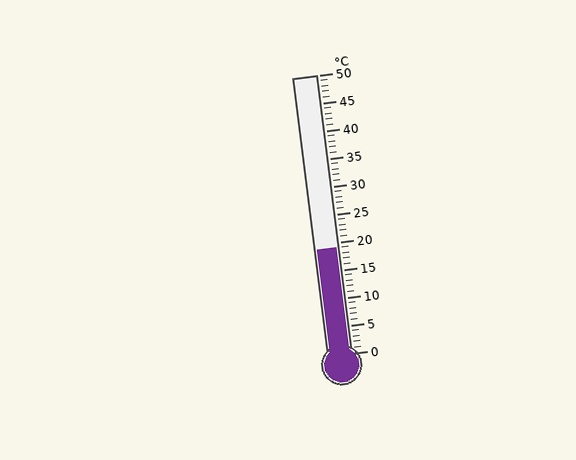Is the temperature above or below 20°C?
The temperature is below 20°C.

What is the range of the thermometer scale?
The thermometer scale ranges from 0°C to 50°C.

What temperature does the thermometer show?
The thermometer shows approximately 19°C.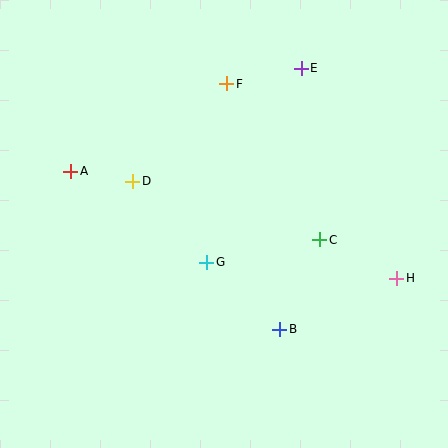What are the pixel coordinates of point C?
Point C is at (320, 240).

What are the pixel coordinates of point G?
Point G is at (207, 262).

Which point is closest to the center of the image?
Point G at (207, 262) is closest to the center.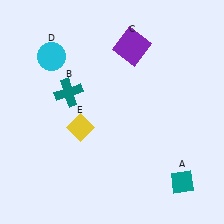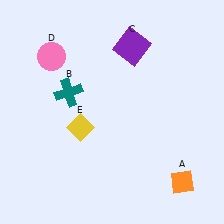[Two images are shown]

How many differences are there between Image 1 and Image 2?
There are 2 differences between the two images.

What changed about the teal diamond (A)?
In Image 1, A is teal. In Image 2, it changed to orange.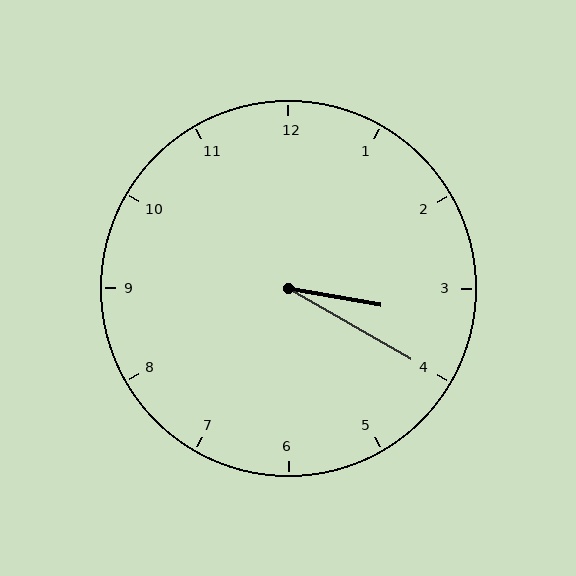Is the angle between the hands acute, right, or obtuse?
It is acute.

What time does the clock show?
3:20.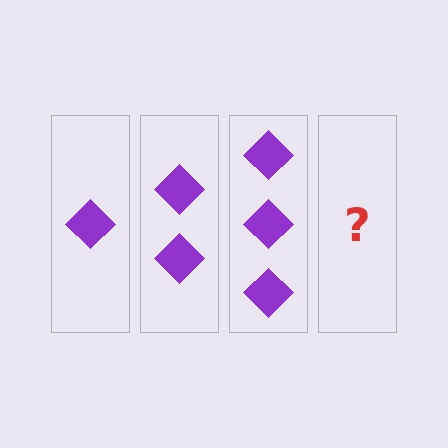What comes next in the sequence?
The next element should be 4 diamonds.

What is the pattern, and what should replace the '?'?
The pattern is that each step adds one more diamond. The '?' should be 4 diamonds.